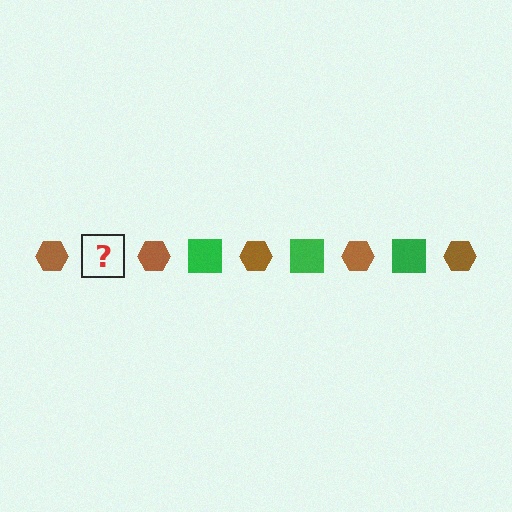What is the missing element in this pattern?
The missing element is a green square.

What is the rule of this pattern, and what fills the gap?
The rule is that the pattern alternates between brown hexagon and green square. The gap should be filled with a green square.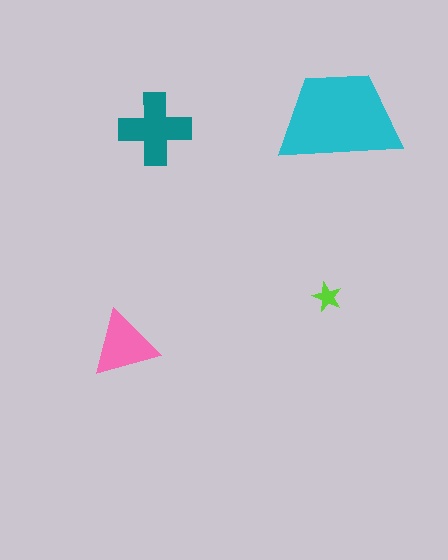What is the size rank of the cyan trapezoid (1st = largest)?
1st.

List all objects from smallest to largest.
The lime star, the pink triangle, the teal cross, the cyan trapezoid.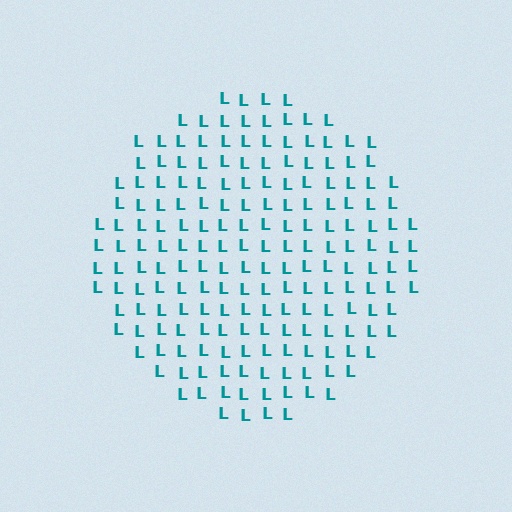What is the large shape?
The large shape is a circle.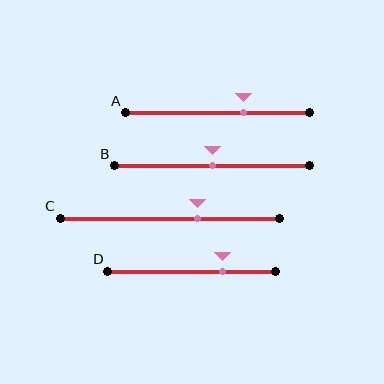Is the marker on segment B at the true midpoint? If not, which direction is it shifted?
Yes, the marker on segment B is at the true midpoint.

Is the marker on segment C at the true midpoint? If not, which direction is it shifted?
No, the marker on segment C is shifted to the right by about 13% of the segment length.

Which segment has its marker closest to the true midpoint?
Segment B has its marker closest to the true midpoint.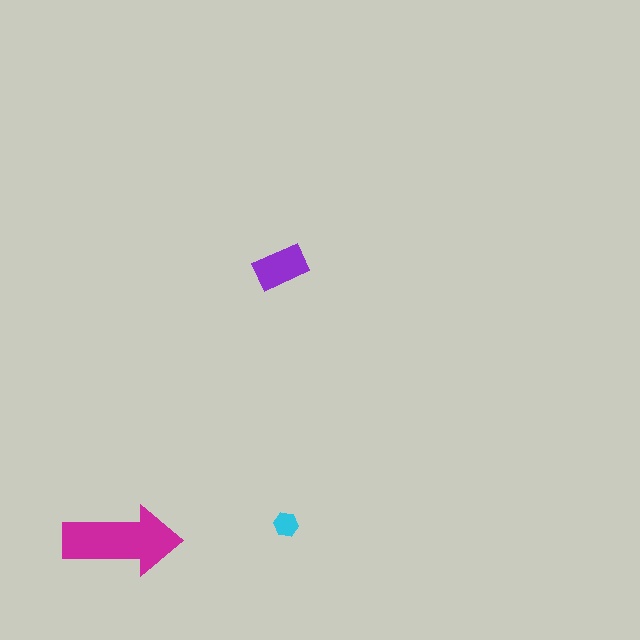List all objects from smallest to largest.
The cyan hexagon, the purple rectangle, the magenta arrow.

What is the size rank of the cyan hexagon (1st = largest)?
3rd.